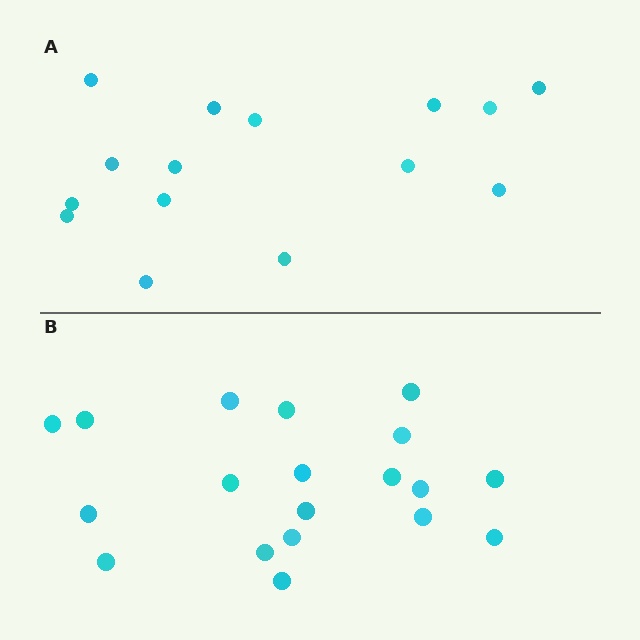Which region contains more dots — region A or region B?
Region B (the bottom region) has more dots.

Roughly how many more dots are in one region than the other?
Region B has about 4 more dots than region A.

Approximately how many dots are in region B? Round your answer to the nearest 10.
About 20 dots. (The exact count is 19, which rounds to 20.)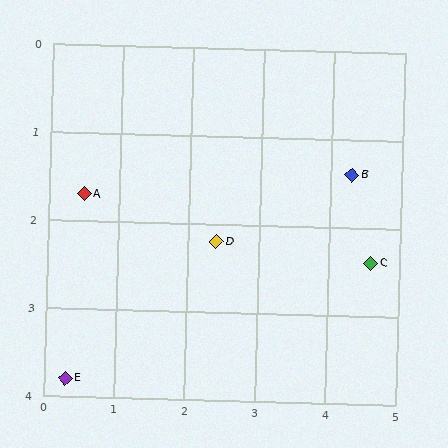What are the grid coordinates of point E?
Point E is at approximately (0.3, 3.8).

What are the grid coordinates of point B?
Point B is at approximately (4.3, 1.4).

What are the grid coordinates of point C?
Point C is at approximately (4.6, 2.4).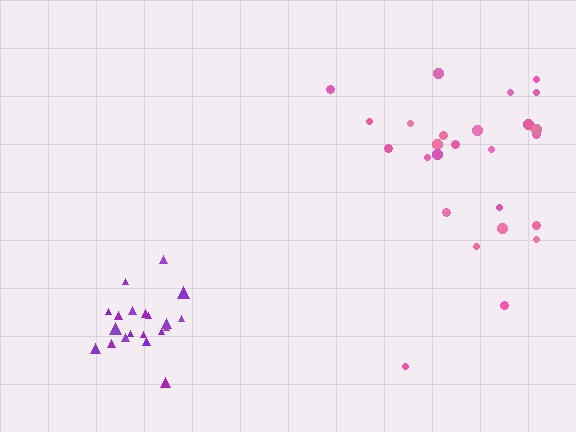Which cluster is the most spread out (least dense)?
Pink.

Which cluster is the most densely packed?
Purple.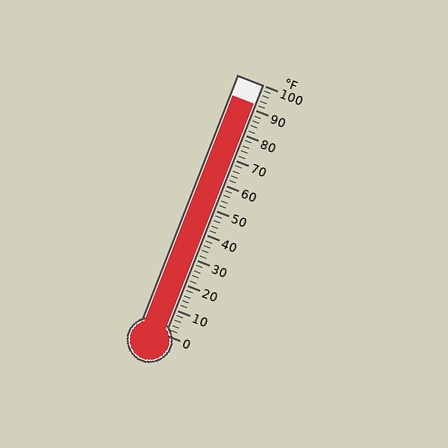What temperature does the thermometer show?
The thermometer shows approximately 92°F.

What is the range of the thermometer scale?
The thermometer scale ranges from 0°F to 100°F.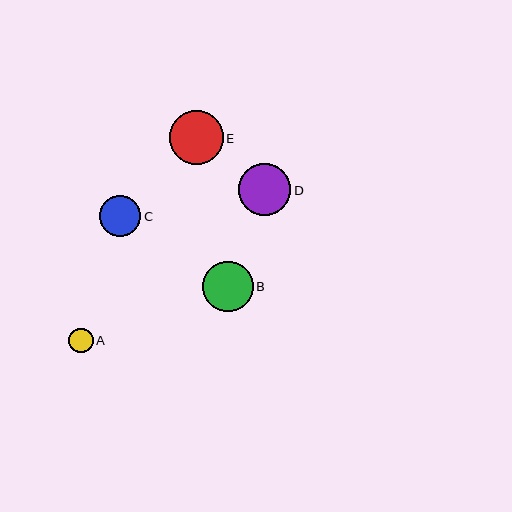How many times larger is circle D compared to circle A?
Circle D is approximately 2.1 times the size of circle A.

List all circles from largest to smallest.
From largest to smallest: E, D, B, C, A.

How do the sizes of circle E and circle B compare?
Circle E and circle B are approximately the same size.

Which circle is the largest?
Circle E is the largest with a size of approximately 53 pixels.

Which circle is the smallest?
Circle A is the smallest with a size of approximately 24 pixels.